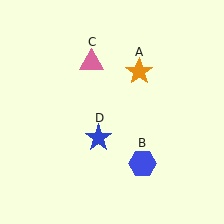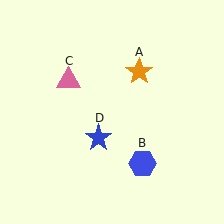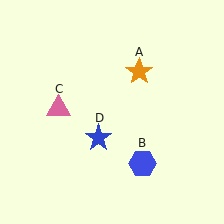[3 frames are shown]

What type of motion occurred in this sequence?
The pink triangle (object C) rotated counterclockwise around the center of the scene.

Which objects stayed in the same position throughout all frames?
Orange star (object A) and blue hexagon (object B) and blue star (object D) remained stationary.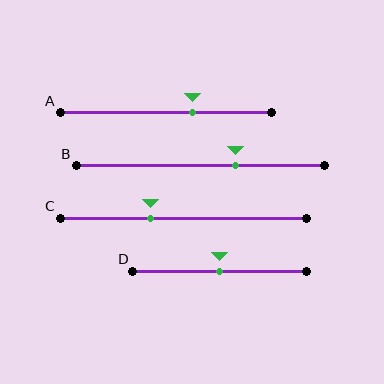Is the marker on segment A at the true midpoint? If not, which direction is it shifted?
No, the marker on segment A is shifted to the right by about 13% of the segment length.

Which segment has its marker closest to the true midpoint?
Segment D has its marker closest to the true midpoint.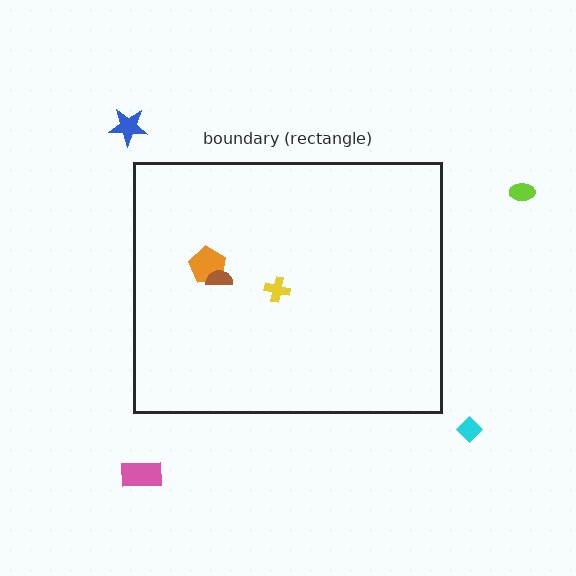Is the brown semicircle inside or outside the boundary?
Inside.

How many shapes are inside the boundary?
3 inside, 4 outside.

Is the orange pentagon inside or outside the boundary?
Inside.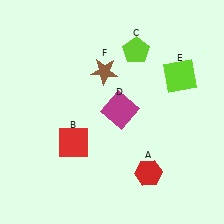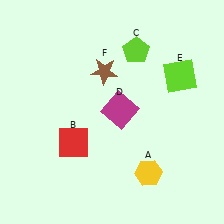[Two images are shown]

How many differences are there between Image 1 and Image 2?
There is 1 difference between the two images.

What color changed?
The hexagon (A) changed from red in Image 1 to yellow in Image 2.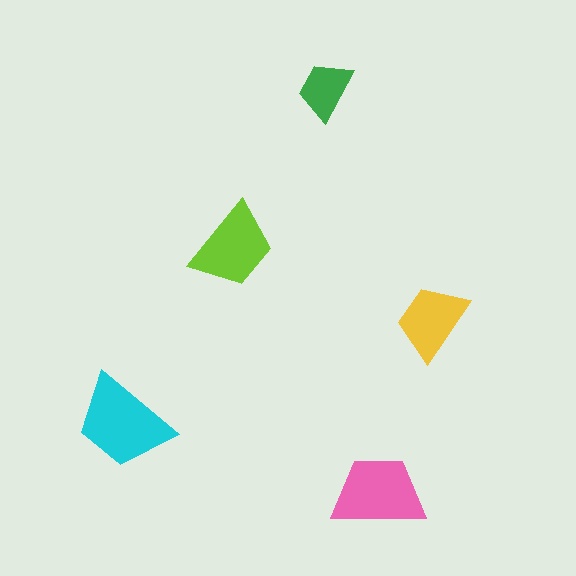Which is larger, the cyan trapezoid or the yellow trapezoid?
The cyan one.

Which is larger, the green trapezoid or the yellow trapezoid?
The yellow one.